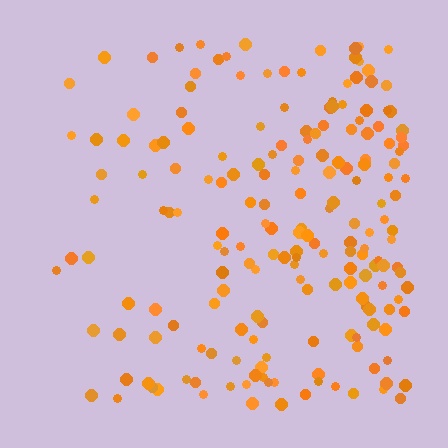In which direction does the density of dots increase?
From left to right, with the right side densest.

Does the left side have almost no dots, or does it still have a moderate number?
Still a moderate number, just noticeably fewer than the right.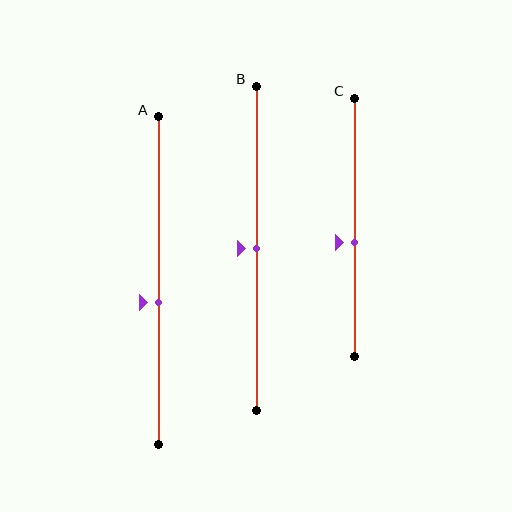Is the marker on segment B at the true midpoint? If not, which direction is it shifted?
Yes, the marker on segment B is at the true midpoint.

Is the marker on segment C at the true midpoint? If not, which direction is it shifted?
No, the marker on segment C is shifted downward by about 6% of the segment length.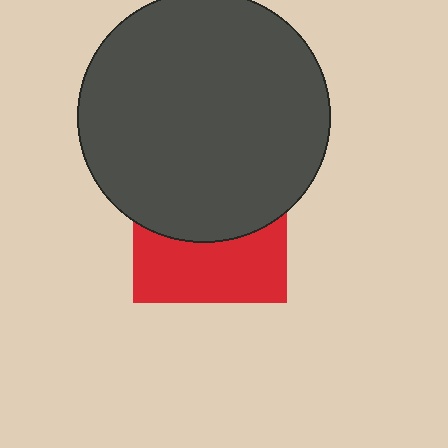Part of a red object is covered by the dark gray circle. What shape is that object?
It is a square.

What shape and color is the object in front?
The object in front is a dark gray circle.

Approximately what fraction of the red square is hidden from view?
Roughly 55% of the red square is hidden behind the dark gray circle.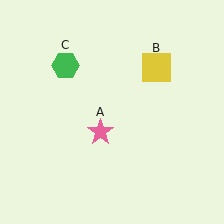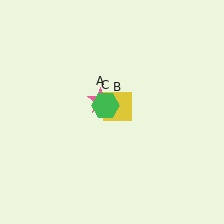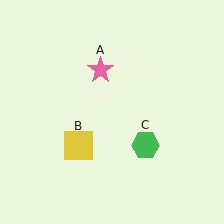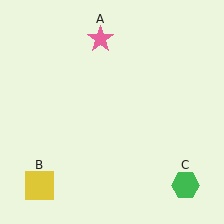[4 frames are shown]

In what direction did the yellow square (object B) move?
The yellow square (object B) moved down and to the left.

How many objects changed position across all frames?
3 objects changed position: pink star (object A), yellow square (object B), green hexagon (object C).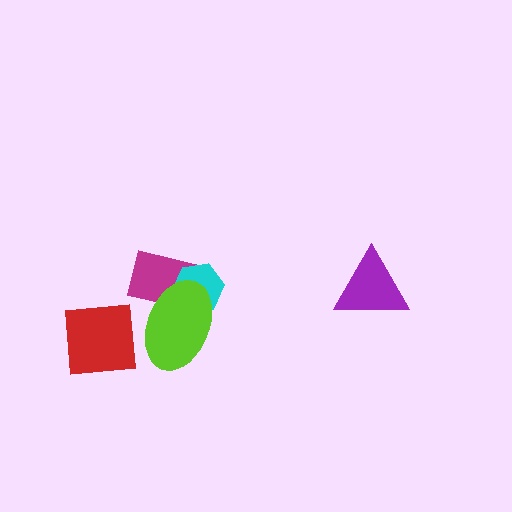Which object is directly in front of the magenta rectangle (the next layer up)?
The cyan hexagon is directly in front of the magenta rectangle.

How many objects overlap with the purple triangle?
0 objects overlap with the purple triangle.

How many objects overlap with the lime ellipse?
3 objects overlap with the lime ellipse.